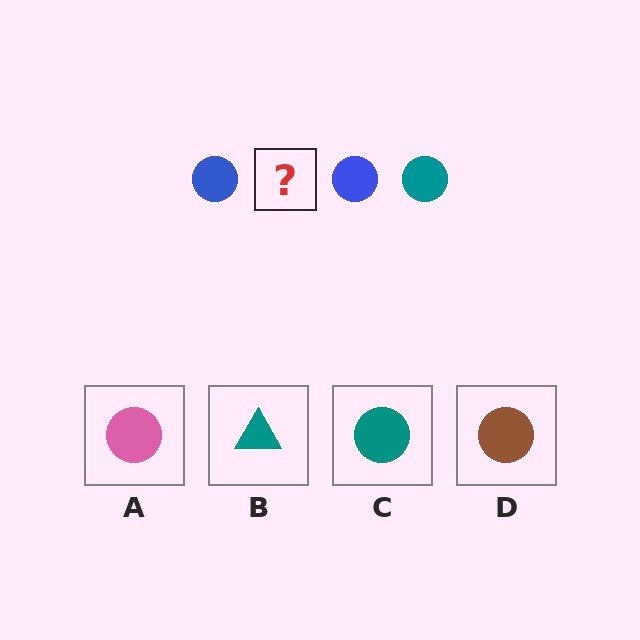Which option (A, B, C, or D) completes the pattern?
C.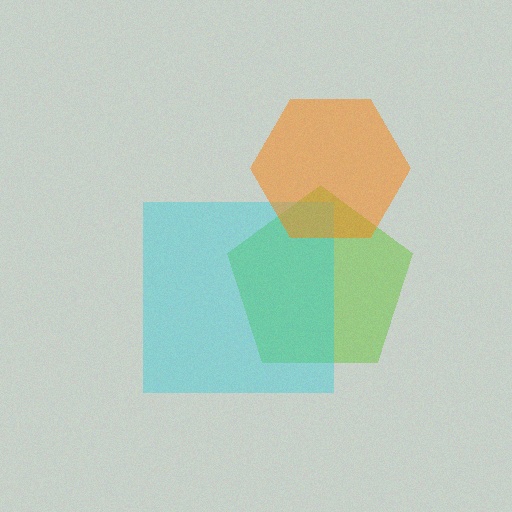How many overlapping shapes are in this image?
There are 3 overlapping shapes in the image.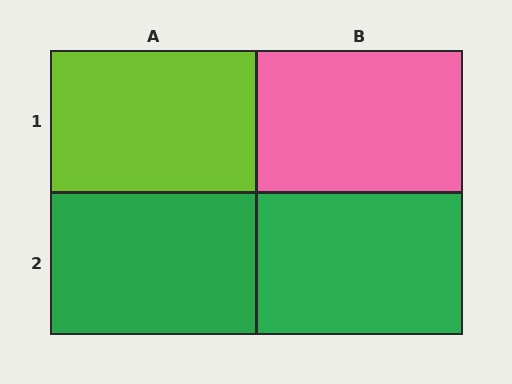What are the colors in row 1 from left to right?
Lime, pink.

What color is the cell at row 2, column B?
Green.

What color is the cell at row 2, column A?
Green.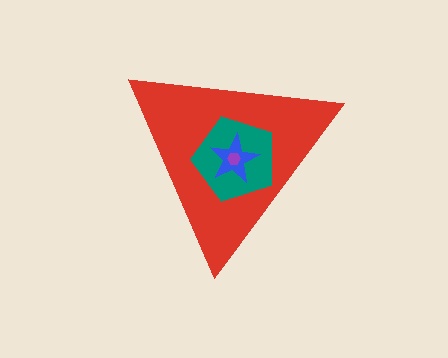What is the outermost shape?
The red triangle.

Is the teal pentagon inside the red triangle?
Yes.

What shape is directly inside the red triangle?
The teal pentagon.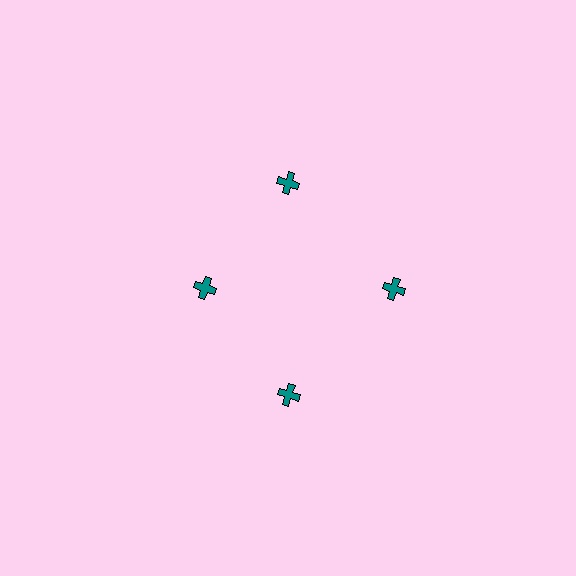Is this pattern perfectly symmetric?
No. The 4 teal crosses are arranged in a ring, but one element near the 9 o'clock position is pulled inward toward the center, breaking the 4-fold rotational symmetry.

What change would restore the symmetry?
The symmetry would be restored by moving it outward, back onto the ring so that all 4 crosses sit at equal angles and equal distance from the center.